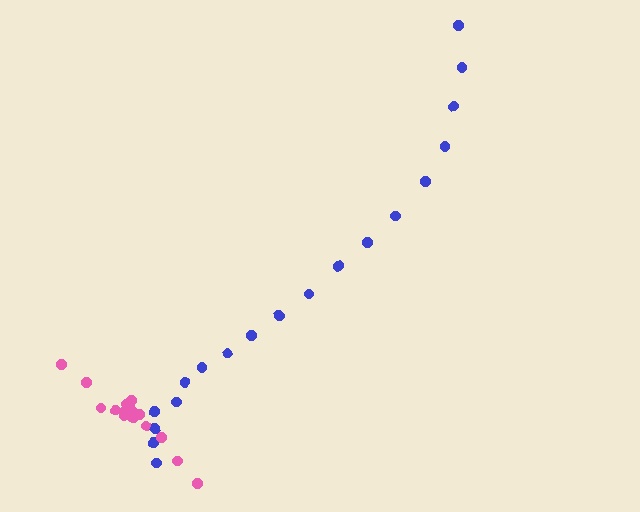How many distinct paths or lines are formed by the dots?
There are 2 distinct paths.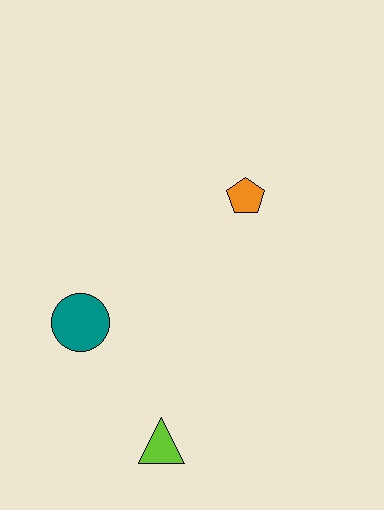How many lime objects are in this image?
There is 1 lime object.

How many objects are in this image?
There are 3 objects.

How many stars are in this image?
There are no stars.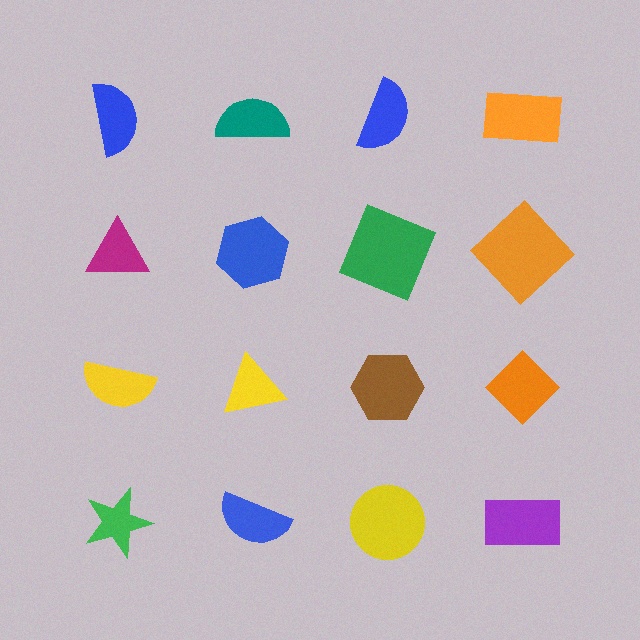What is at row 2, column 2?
A blue hexagon.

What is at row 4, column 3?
A yellow circle.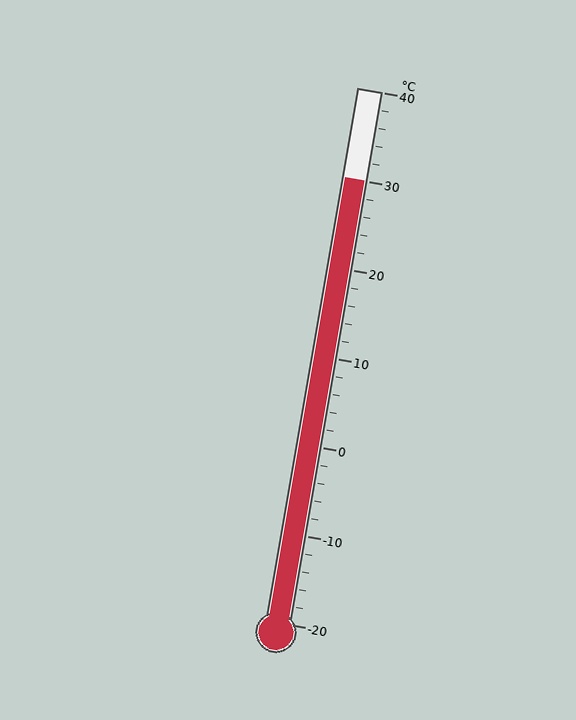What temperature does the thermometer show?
The thermometer shows approximately 30°C.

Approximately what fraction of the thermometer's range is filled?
The thermometer is filled to approximately 85% of its range.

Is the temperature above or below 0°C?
The temperature is above 0°C.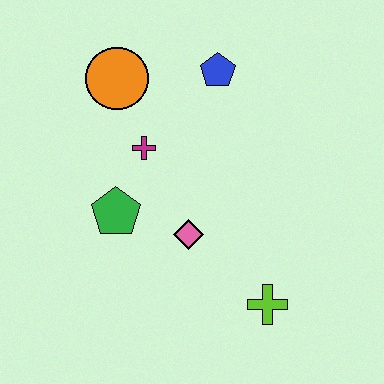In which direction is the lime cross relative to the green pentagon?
The lime cross is to the right of the green pentagon.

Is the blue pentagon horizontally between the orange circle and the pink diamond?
No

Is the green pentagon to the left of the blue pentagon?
Yes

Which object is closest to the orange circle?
The magenta cross is closest to the orange circle.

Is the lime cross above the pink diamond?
No